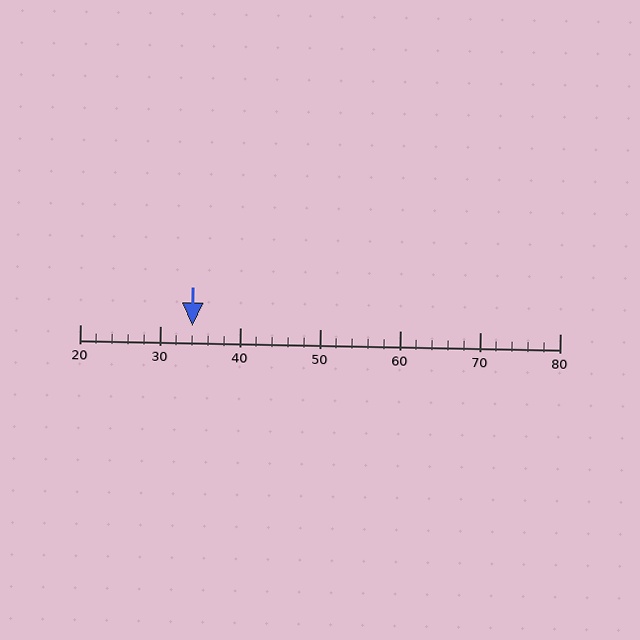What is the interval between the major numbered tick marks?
The major tick marks are spaced 10 units apart.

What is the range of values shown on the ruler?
The ruler shows values from 20 to 80.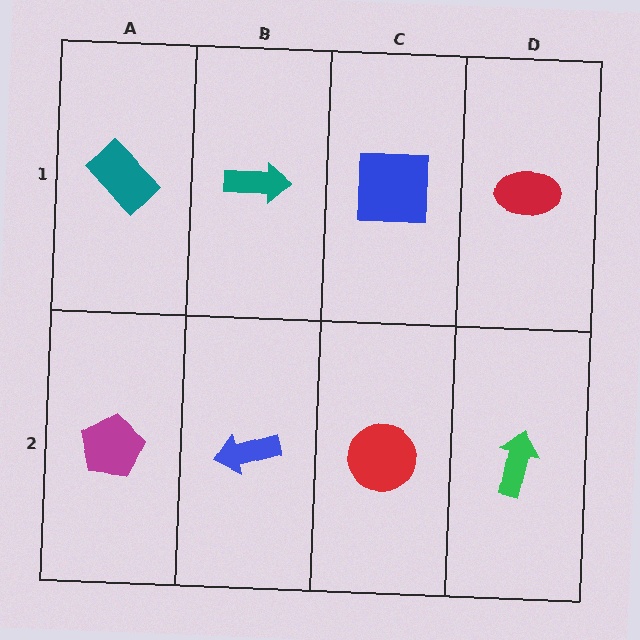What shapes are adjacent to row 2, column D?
A red ellipse (row 1, column D), a red circle (row 2, column C).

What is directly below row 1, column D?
A green arrow.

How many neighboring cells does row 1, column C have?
3.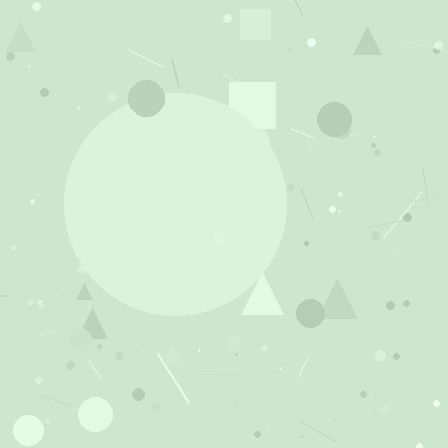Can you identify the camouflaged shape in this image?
The camouflaged shape is a circle.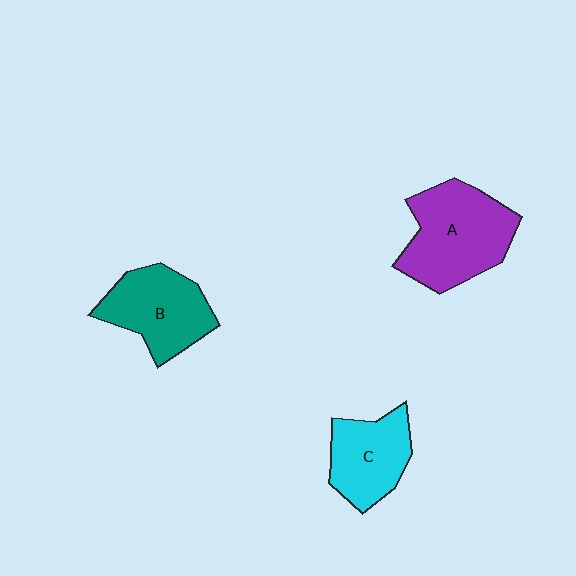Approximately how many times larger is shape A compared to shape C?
Approximately 1.5 times.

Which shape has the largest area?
Shape A (purple).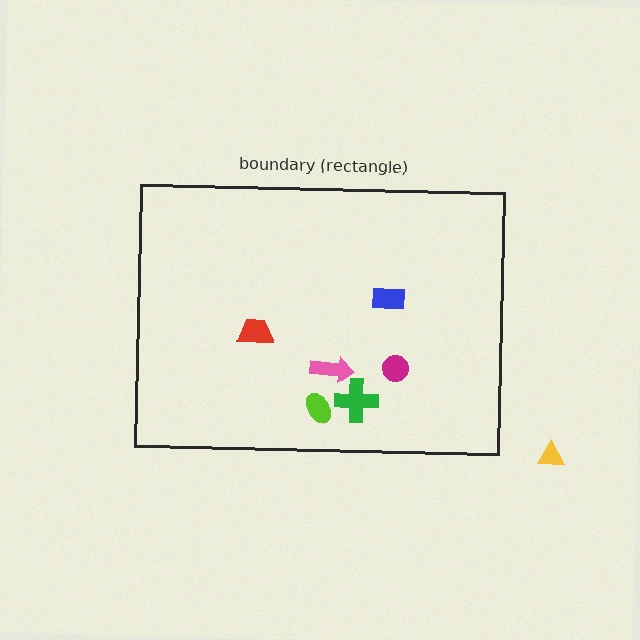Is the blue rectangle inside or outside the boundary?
Inside.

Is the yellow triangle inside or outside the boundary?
Outside.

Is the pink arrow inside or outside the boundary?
Inside.